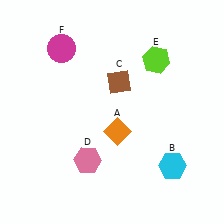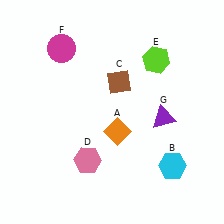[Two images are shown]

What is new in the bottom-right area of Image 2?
A purple triangle (G) was added in the bottom-right area of Image 2.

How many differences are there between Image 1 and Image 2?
There is 1 difference between the two images.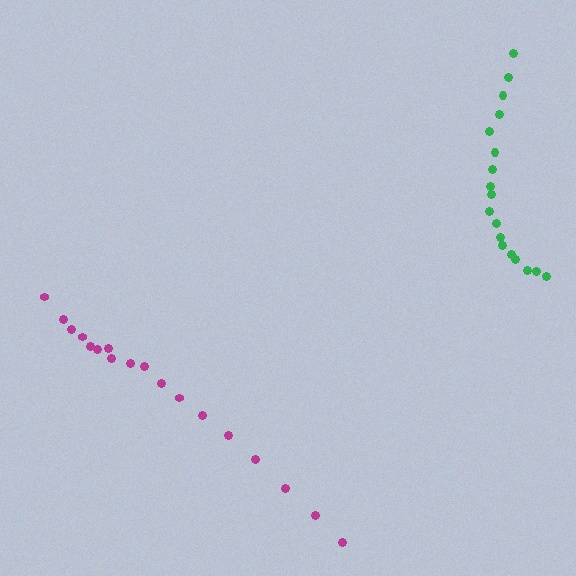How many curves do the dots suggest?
There are 2 distinct paths.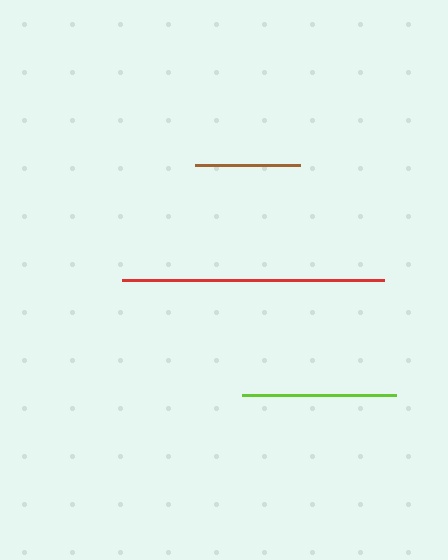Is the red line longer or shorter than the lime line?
The red line is longer than the lime line.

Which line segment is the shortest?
The brown line is the shortest at approximately 105 pixels.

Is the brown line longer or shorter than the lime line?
The lime line is longer than the brown line.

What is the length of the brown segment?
The brown segment is approximately 105 pixels long.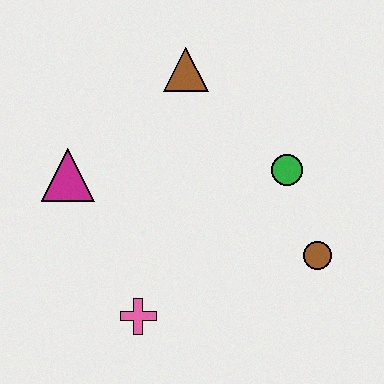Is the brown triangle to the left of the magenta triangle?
No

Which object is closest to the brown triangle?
The green circle is closest to the brown triangle.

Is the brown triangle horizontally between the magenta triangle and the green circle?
Yes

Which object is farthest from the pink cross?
The brown triangle is farthest from the pink cross.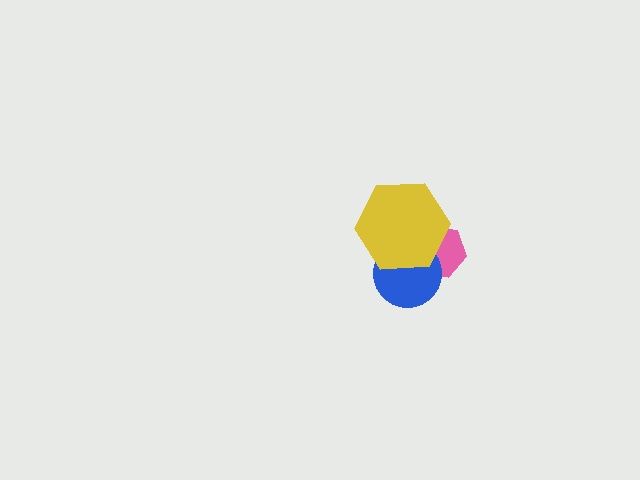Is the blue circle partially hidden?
Yes, it is partially covered by another shape.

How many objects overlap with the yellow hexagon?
2 objects overlap with the yellow hexagon.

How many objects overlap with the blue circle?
2 objects overlap with the blue circle.